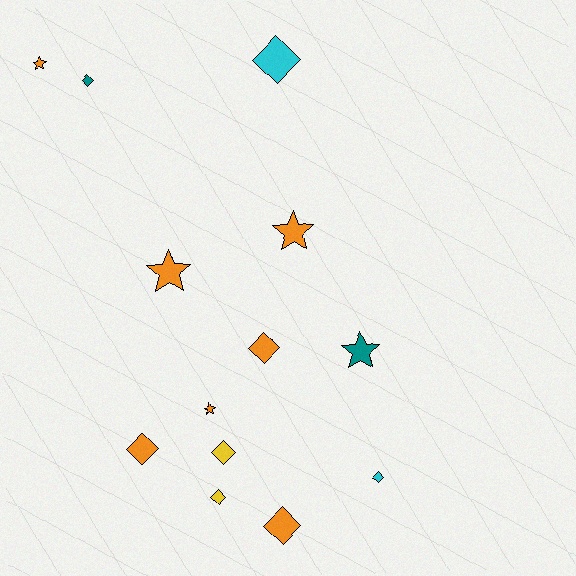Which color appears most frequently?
Orange, with 7 objects.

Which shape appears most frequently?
Diamond, with 8 objects.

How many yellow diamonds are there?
There are 2 yellow diamonds.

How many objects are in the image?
There are 13 objects.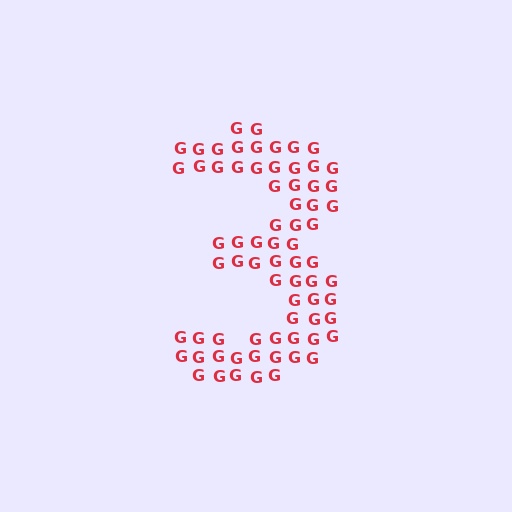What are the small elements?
The small elements are letter G's.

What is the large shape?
The large shape is the digit 3.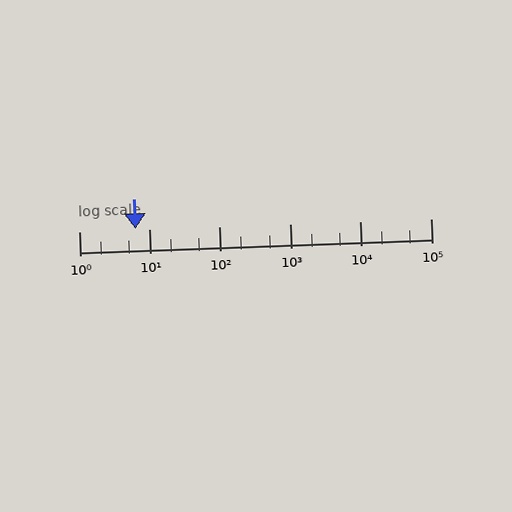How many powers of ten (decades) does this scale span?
The scale spans 5 decades, from 1 to 100000.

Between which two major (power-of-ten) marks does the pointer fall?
The pointer is between 1 and 10.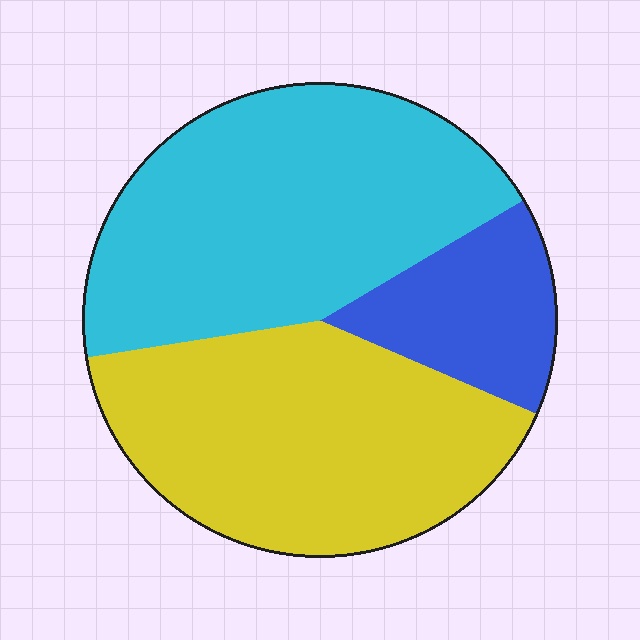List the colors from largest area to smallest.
From largest to smallest: cyan, yellow, blue.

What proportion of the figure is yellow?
Yellow takes up about two fifths (2/5) of the figure.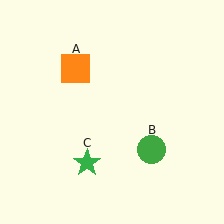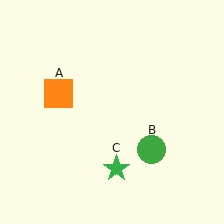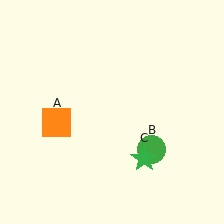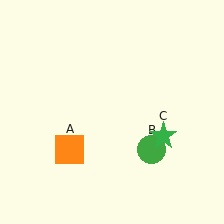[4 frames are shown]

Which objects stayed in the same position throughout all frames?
Green circle (object B) remained stationary.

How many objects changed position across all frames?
2 objects changed position: orange square (object A), green star (object C).